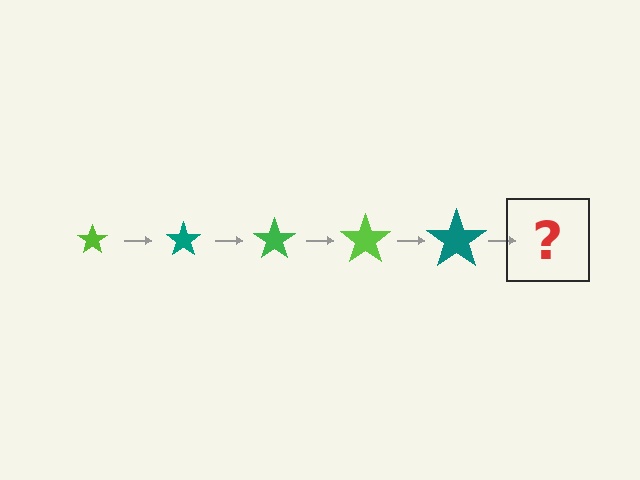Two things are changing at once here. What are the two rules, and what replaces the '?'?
The two rules are that the star grows larger each step and the color cycles through lime, teal, and green. The '?' should be a green star, larger than the previous one.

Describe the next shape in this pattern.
It should be a green star, larger than the previous one.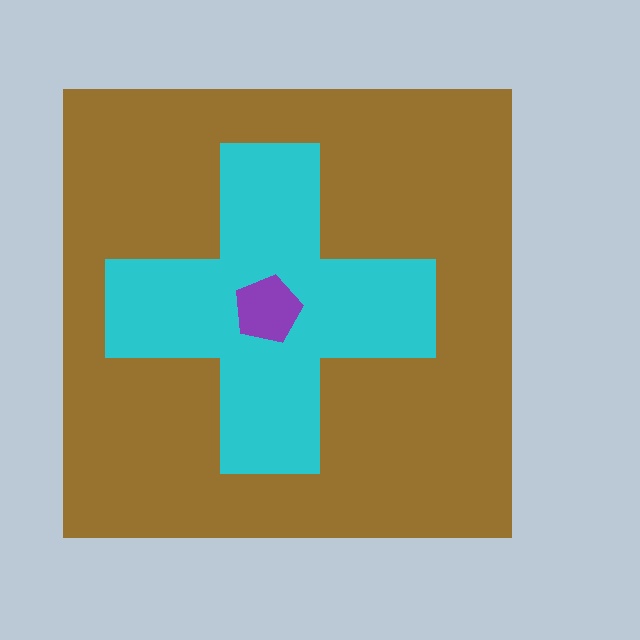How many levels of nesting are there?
3.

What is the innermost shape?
The purple pentagon.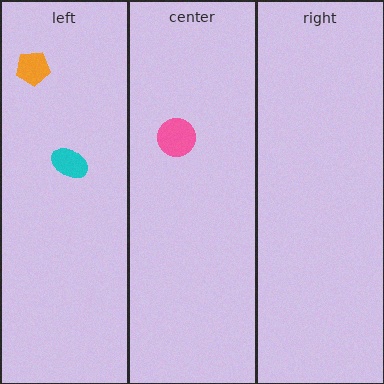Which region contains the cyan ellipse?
The left region.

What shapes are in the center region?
The pink circle.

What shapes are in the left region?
The orange pentagon, the cyan ellipse.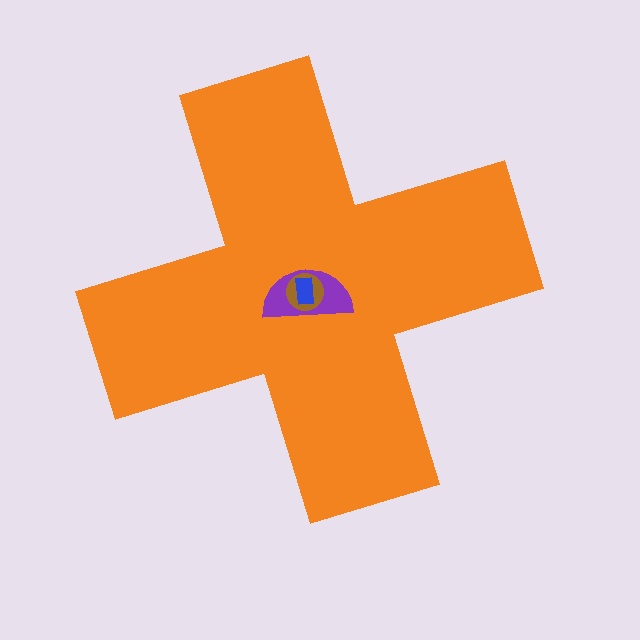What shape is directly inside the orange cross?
The purple semicircle.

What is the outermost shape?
The orange cross.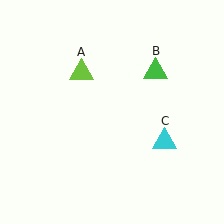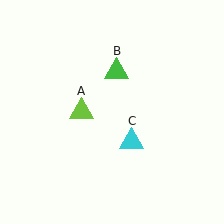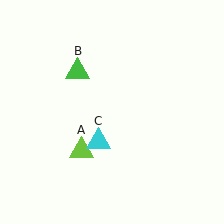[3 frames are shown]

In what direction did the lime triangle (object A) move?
The lime triangle (object A) moved down.